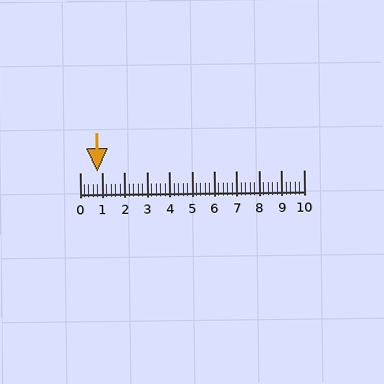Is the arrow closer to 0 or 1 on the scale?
The arrow is closer to 1.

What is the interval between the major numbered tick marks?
The major tick marks are spaced 1 units apart.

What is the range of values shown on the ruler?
The ruler shows values from 0 to 10.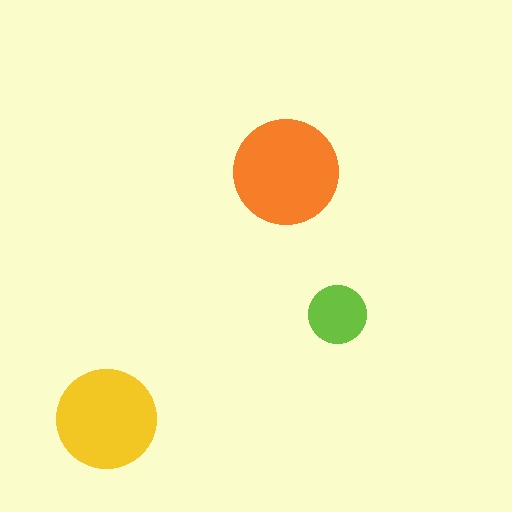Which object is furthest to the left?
The yellow circle is leftmost.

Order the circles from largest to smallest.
the orange one, the yellow one, the lime one.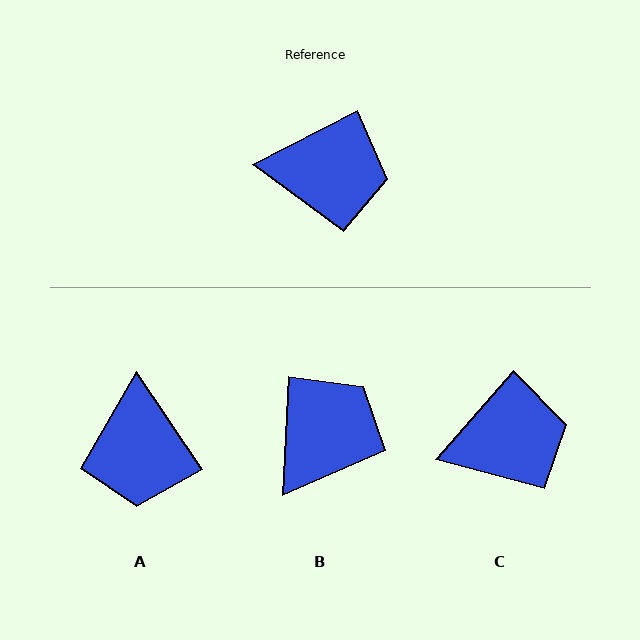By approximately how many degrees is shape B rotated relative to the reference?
Approximately 60 degrees counter-clockwise.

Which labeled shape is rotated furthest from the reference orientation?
A, about 84 degrees away.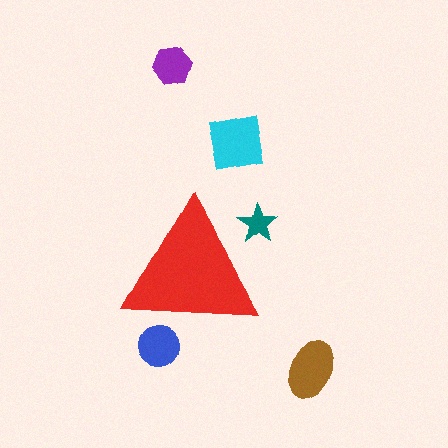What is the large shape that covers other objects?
A red triangle.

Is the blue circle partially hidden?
Yes, the blue circle is partially hidden behind the red triangle.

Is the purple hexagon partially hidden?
No, the purple hexagon is fully visible.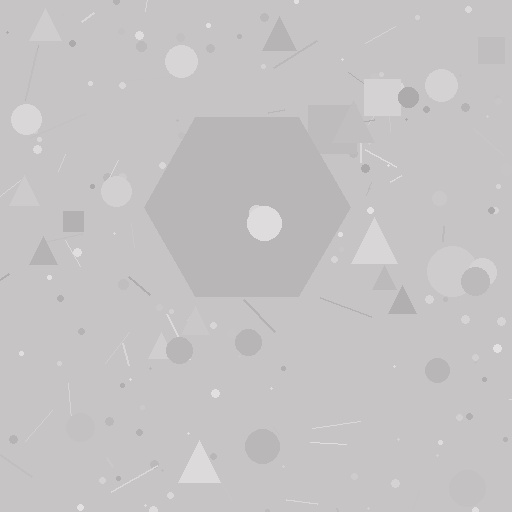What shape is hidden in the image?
A hexagon is hidden in the image.